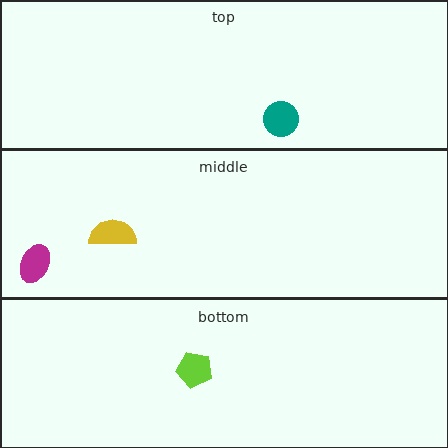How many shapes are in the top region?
1.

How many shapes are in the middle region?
2.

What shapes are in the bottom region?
The lime pentagon.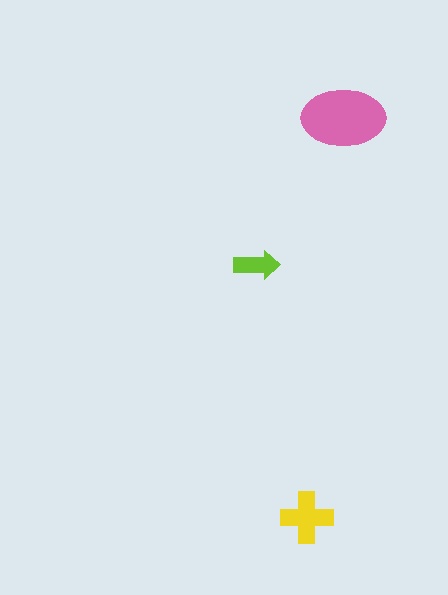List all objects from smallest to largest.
The lime arrow, the yellow cross, the pink ellipse.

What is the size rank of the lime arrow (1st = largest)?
3rd.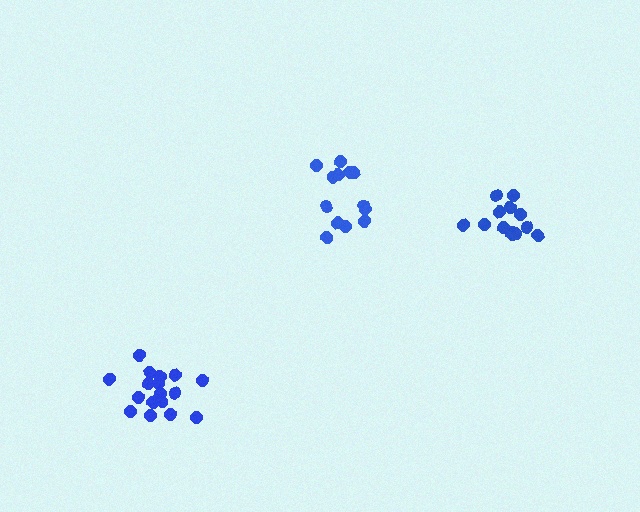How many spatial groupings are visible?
There are 3 spatial groupings.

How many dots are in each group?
Group 1: 13 dots, Group 2: 13 dots, Group 3: 18 dots (44 total).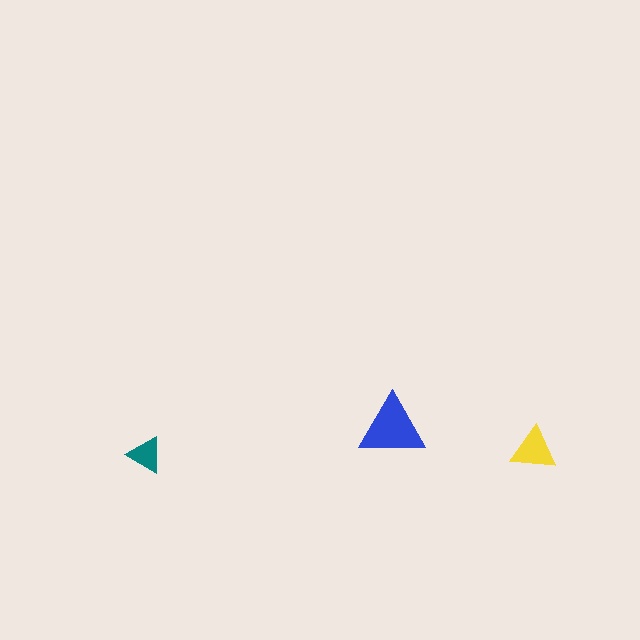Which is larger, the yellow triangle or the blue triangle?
The blue one.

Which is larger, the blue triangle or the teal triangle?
The blue one.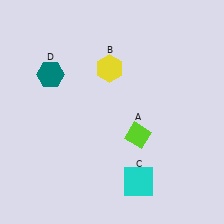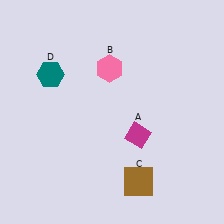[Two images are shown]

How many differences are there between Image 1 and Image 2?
There are 3 differences between the two images.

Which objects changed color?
A changed from lime to magenta. B changed from yellow to pink. C changed from cyan to brown.